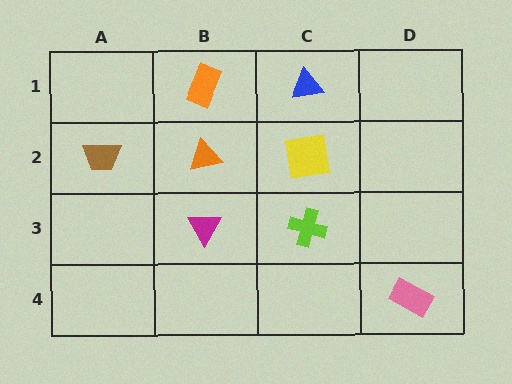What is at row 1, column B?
An orange rectangle.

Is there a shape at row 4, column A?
No, that cell is empty.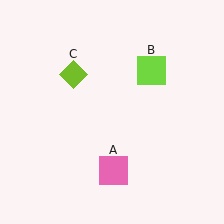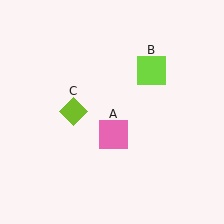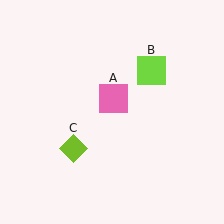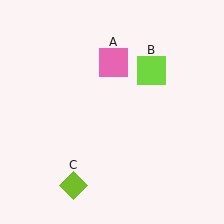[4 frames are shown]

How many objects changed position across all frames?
2 objects changed position: pink square (object A), lime diamond (object C).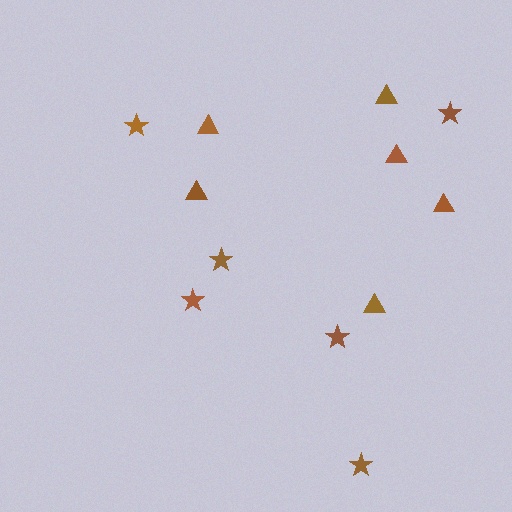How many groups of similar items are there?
There are 2 groups: one group of triangles (6) and one group of stars (6).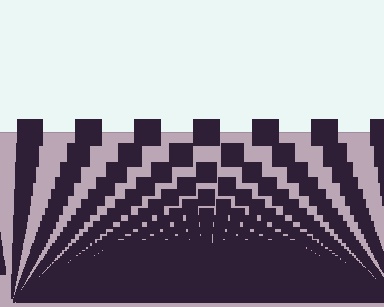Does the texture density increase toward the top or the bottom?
Density increases toward the bottom.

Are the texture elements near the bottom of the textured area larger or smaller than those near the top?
Smaller. The gradient is inverted — elements near the bottom are smaller and denser.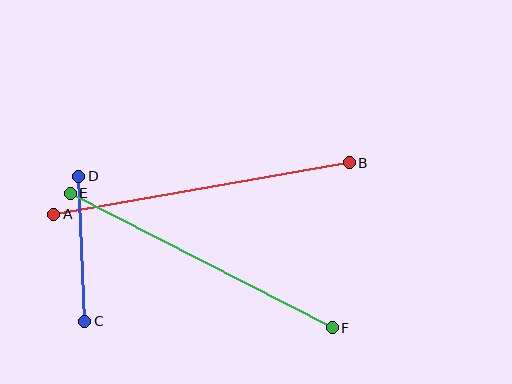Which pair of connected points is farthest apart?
Points A and B are farthest apart.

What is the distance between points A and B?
The distance is approximately 300 pixels.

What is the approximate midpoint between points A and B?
The midpoint is at approximately (201, 189) pixels.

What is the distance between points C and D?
The distance is approximately 145 pixels.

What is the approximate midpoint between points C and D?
The midpoint is at approximately (82, 249) pixels.